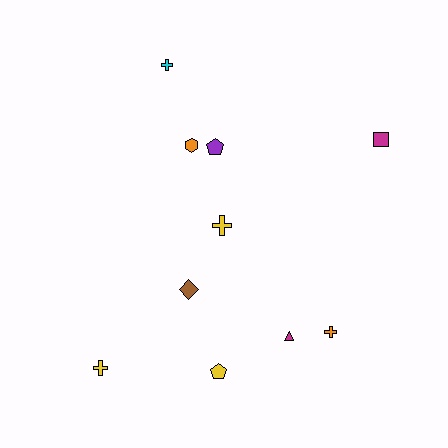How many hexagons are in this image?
There is 1 hexagon.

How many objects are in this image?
There are 10 objects.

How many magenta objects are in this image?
There are 2 magenta objects.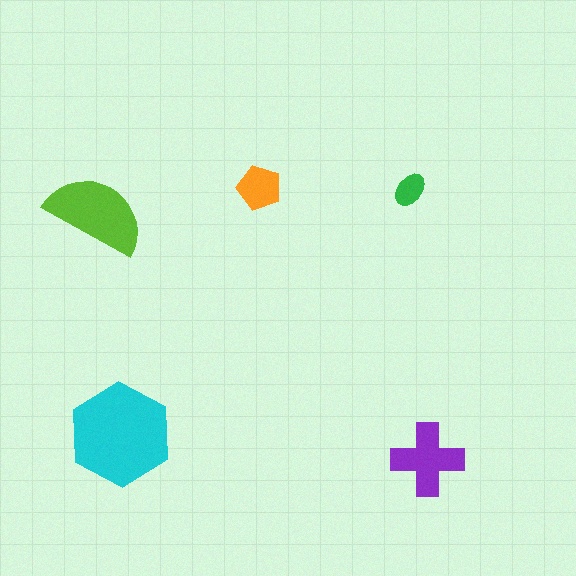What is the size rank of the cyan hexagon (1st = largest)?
1st.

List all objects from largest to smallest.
The cyan hexagon, the lime semicircle, the purple cross, the orange pentagon, the green ellipse.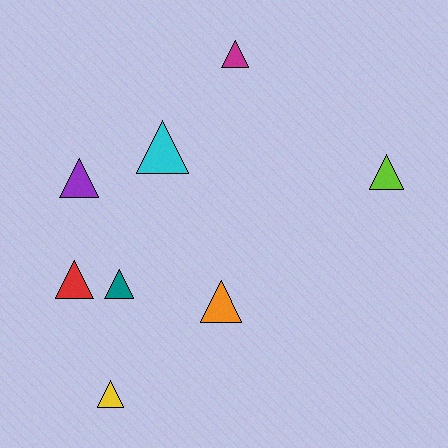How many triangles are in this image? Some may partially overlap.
There are 8 triangles.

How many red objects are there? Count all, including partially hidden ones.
There is 1 red object.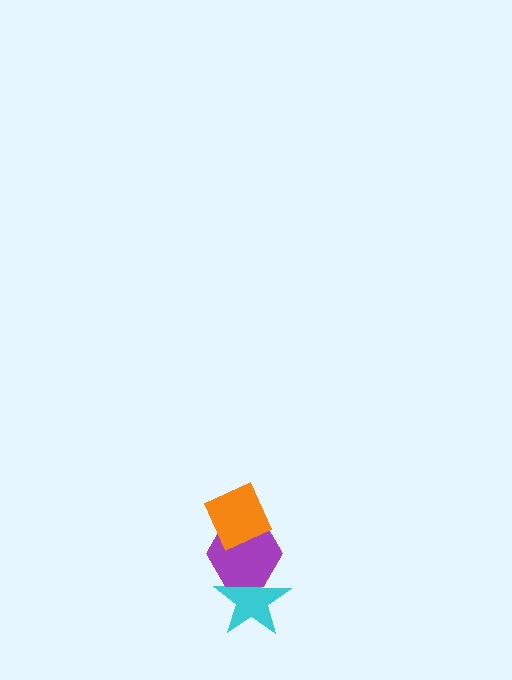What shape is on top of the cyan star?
The purple hexagon is on top of the cyan star.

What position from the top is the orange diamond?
The orange diamond is 1st from the top.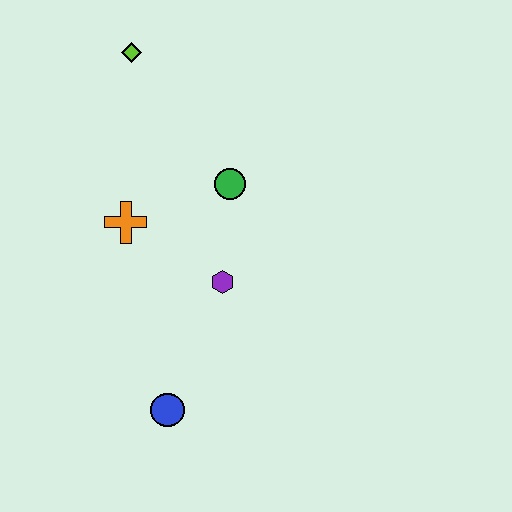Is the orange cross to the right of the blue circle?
No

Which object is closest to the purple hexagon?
The green circle is closest to the purple hexagon.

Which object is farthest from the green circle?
The blue circle is farthest from the green circle.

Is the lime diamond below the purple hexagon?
No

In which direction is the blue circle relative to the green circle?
The blue circle is below the green circle.